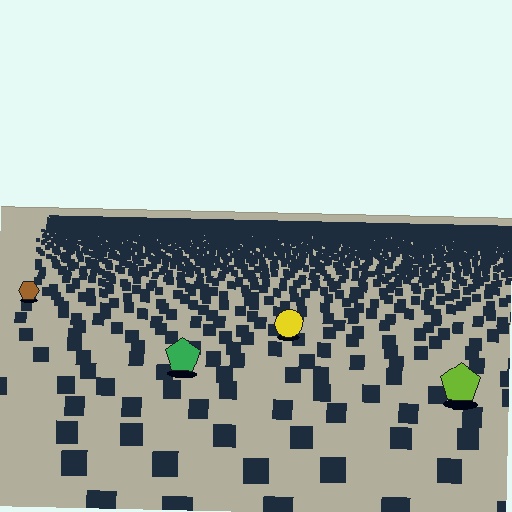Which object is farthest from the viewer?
The brown hexagon is farthest from the viewer. It appears smaller and the ground texture around it is denser.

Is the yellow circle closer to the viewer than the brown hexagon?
Yes. The yellow circle is closer — you can tell from the texture gradient: the ground texture is coarser near it.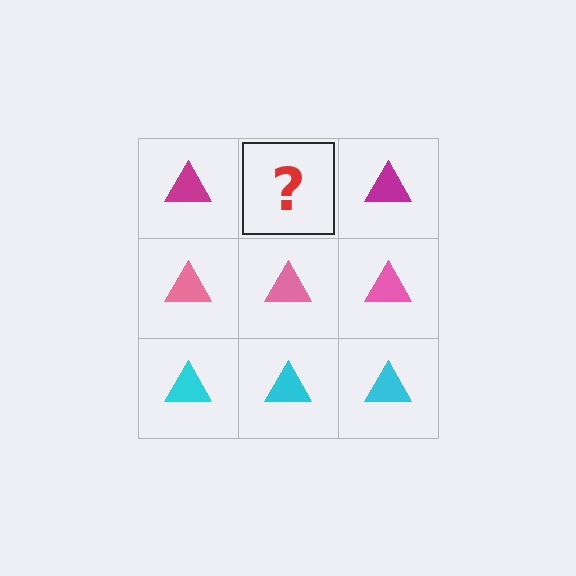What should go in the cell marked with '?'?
The missing cell should contain a magenta triangle.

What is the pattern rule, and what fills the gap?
The rule is that each row has a consistent color. The gap should be filled with a magenta triangle.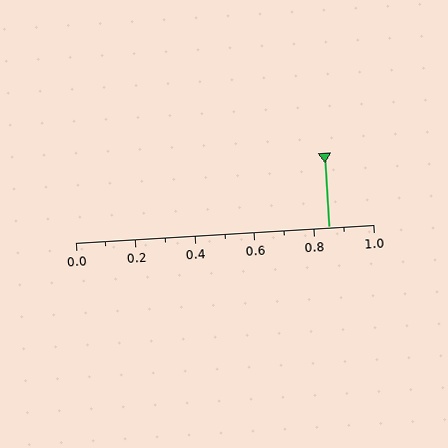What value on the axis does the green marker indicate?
The marker indicates approximately 0.85.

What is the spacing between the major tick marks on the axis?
The major ticks are spaced 0.2 apart.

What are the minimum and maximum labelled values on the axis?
The axis runs from 0.0 to 1.0.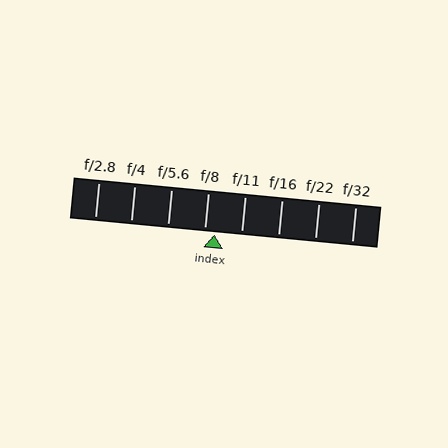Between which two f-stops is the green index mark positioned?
The index mark is between f/8 and f/11.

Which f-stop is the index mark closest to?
The index mark is closest to f/8.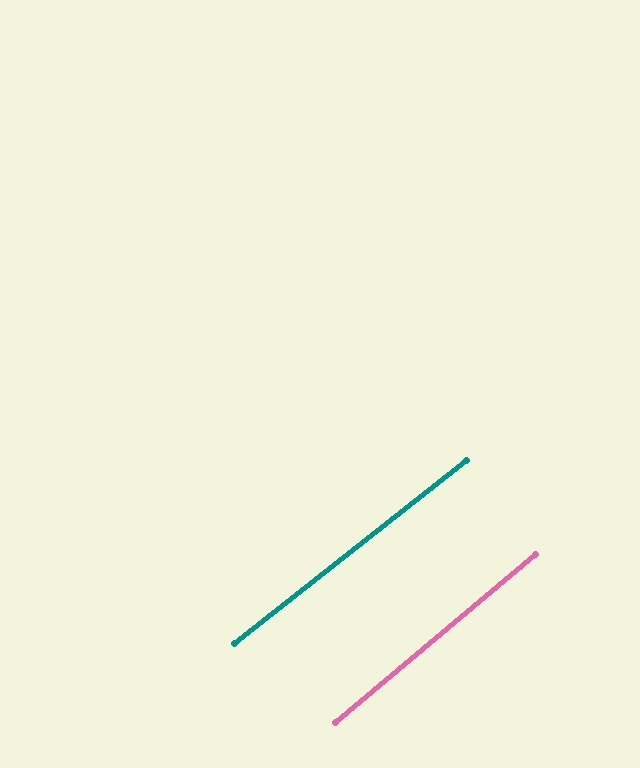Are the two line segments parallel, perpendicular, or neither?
Parallel — their directions differ by only 1.7°.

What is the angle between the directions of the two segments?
Approximately 2 degrees.